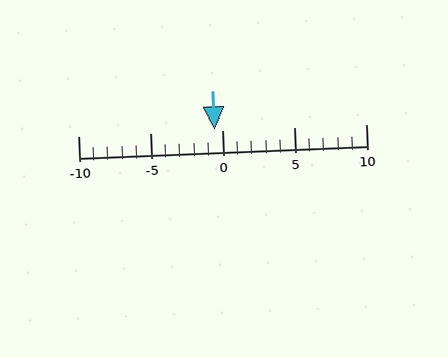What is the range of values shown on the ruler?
The ruler shows values from -10 to 10.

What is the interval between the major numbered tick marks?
The major tick marks are spaced 5 units apart.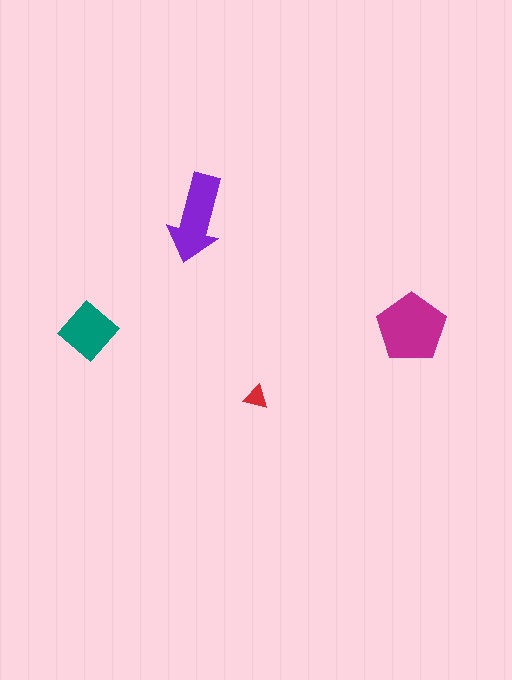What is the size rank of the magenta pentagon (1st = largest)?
1st.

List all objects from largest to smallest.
The magenta pentagon, the purple arrow, the teal diamond, the red triangle.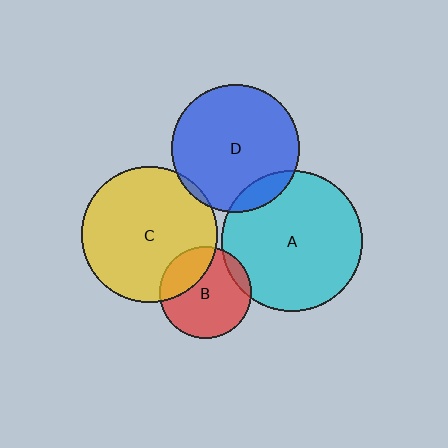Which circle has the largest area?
Circle A (cyan).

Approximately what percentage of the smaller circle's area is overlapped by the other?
Approximately 25%.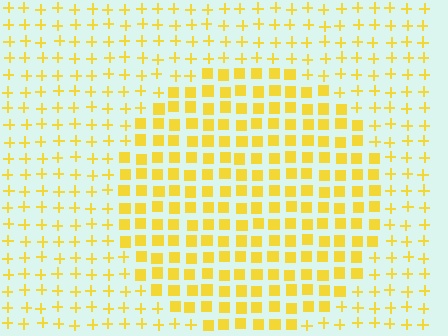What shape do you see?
I see a circle.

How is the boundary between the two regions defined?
The boundary is defined by a change in element shape: squares inside vs. plus signs outside. All elements share the same color and spacing.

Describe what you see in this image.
The image is filled with small yellow elements arranged in a uniform grid. A circle-shaped region contains squares, while the surrounding area contains plus signs. The boundary is defined purely by the change in element shape.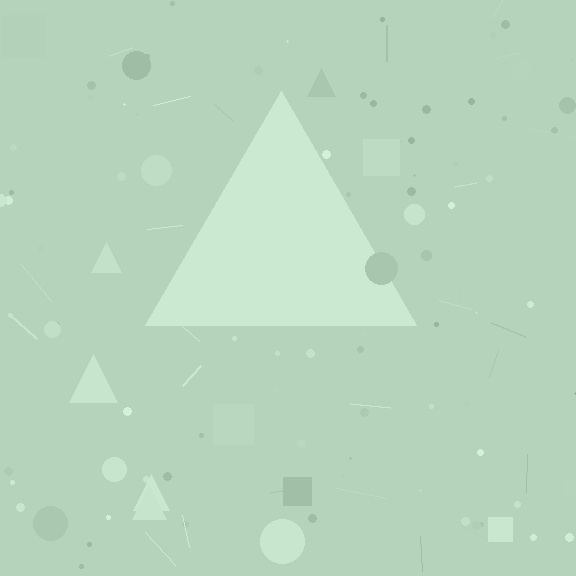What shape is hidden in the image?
A triangle is hidden in the image.